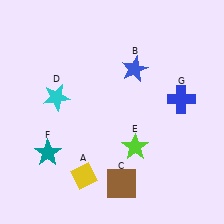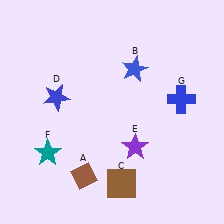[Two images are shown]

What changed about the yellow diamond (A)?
In Image 1, A is yellow. In Image 2, it changed to brown.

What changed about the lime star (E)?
In Image 1, E is lime. In Image 2, it changed to purple.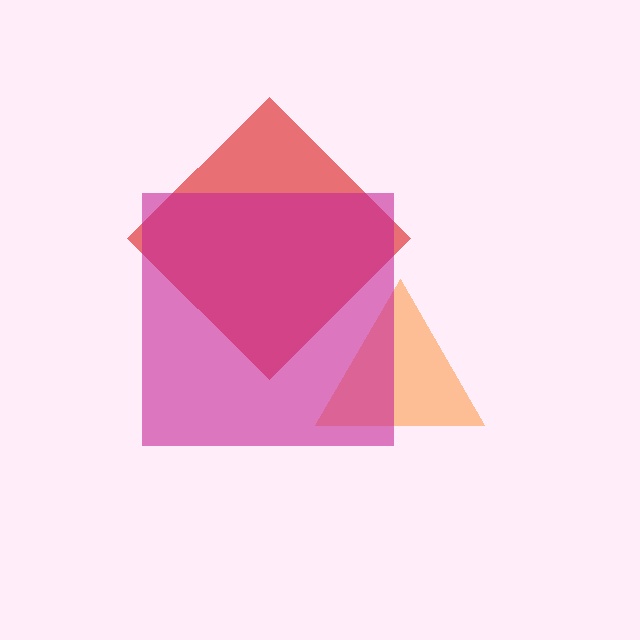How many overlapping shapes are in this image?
There are 3 overlapping shapes in the image.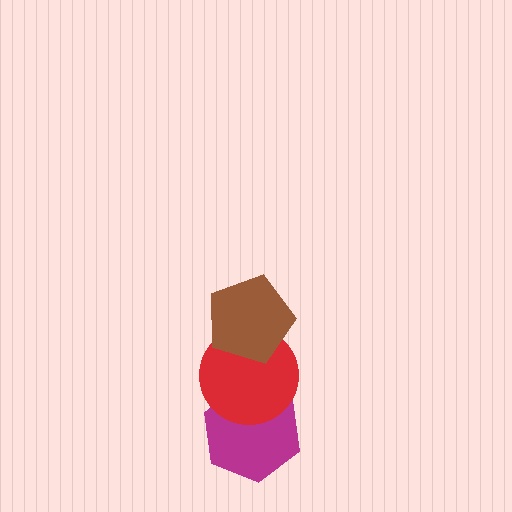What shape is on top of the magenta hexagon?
The red circle is on top of the magenta hexagon.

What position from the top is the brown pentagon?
The brown pentagon is 1st from the top.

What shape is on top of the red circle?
The brown pentagon is on top of the red circle.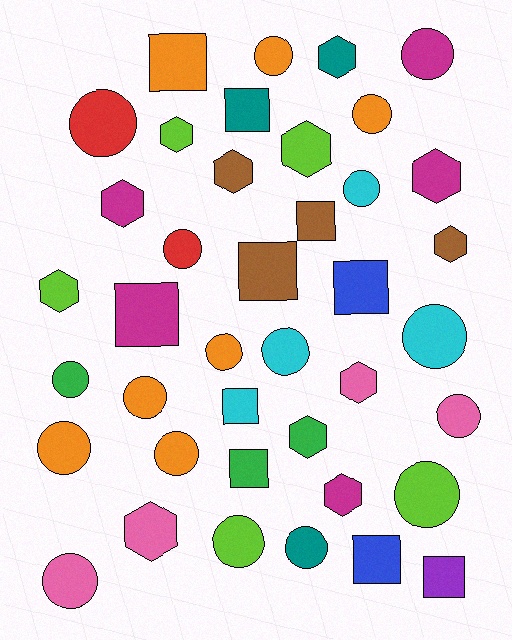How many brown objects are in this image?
There are 4 brown objects.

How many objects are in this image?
There are 40 objects.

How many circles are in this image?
There are 18 circles.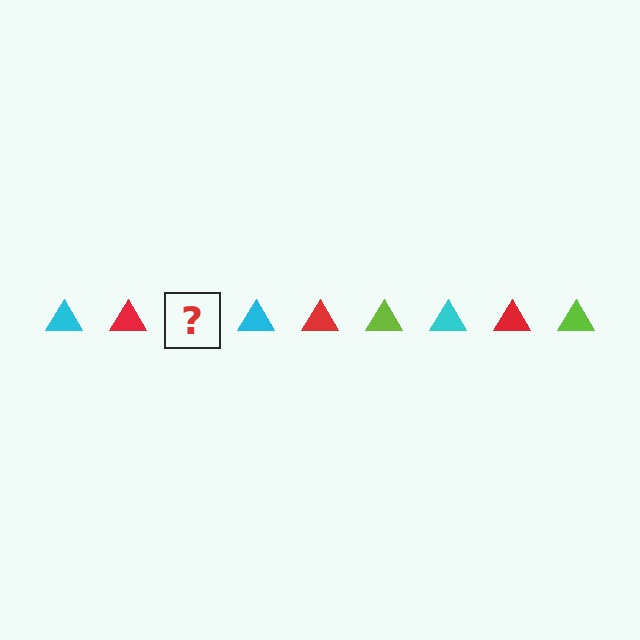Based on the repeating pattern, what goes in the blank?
The blank should be a lime triangle.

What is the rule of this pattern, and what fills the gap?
The rule is that the pattern cycles through cyan, red, lime triangles. The gap should be filled with a lime triangle.